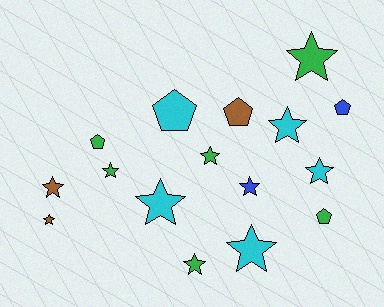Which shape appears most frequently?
Star, with 11 objects.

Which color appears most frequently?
Green, with 6 objects.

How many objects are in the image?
There are 16 objects.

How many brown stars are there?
There are 2 brown stars.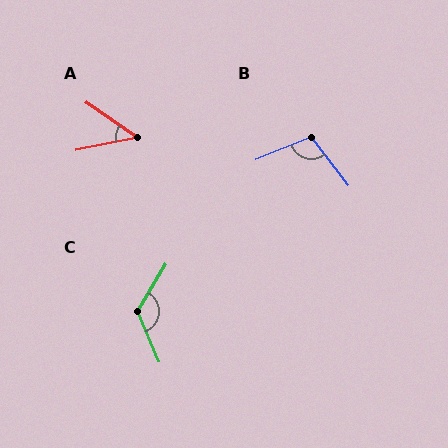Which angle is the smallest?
A, at approximately 46 degrees.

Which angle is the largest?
C, at approximately 126 degrees.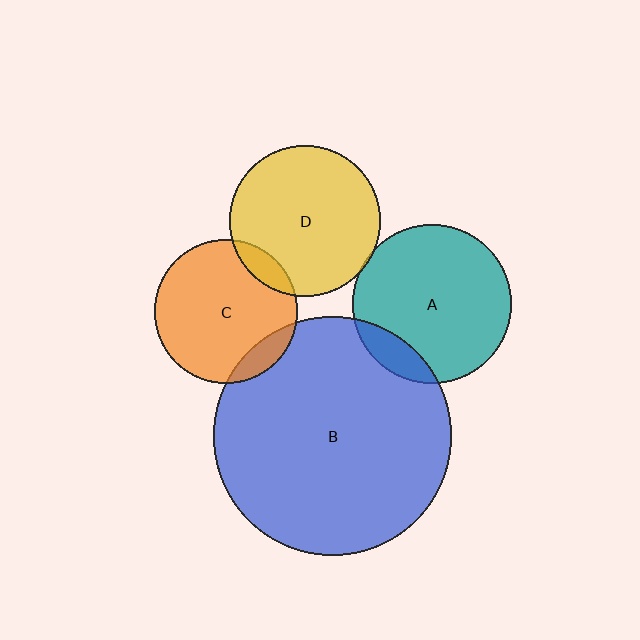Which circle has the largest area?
Circle B (blue).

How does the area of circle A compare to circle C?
Approximately 1.2 times.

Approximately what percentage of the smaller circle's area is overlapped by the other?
Approximately 5%.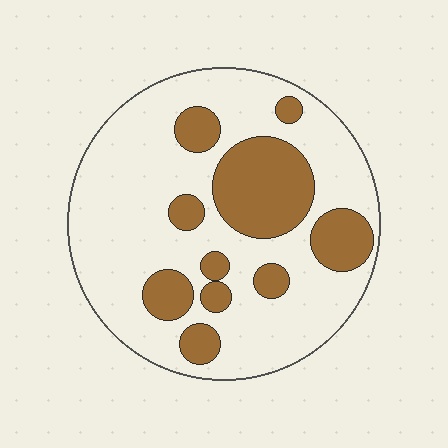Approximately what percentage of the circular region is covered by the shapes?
Approximately 25%.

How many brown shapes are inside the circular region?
10.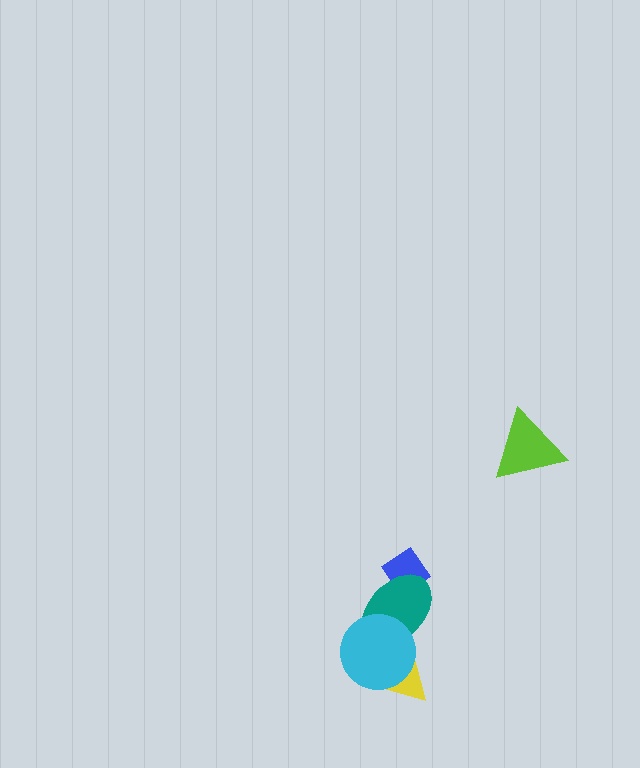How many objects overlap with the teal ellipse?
3 objects overlap with the teal ellipse.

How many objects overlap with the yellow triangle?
2 objects overlap with the yellow triangle.